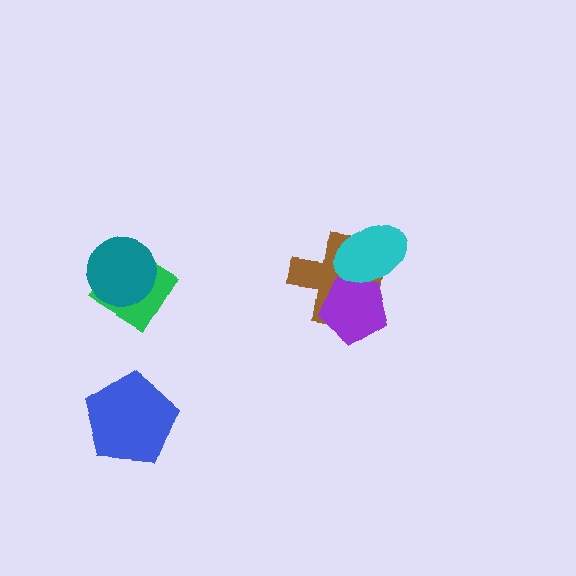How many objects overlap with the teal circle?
1 object overlaps with the teal circle.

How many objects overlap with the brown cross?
2 objects overlap with the brown cross.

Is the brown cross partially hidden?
Yes, it is partially covered by another shape.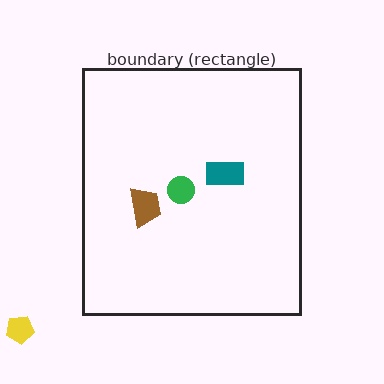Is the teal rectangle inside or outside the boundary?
Inside.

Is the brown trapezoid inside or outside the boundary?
Inside.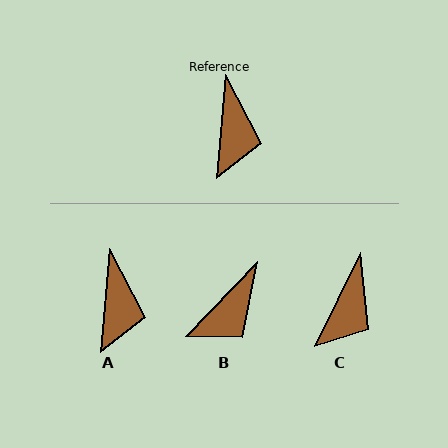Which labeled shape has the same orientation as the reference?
A.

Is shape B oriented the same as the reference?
No, it is off by about 39 degrees.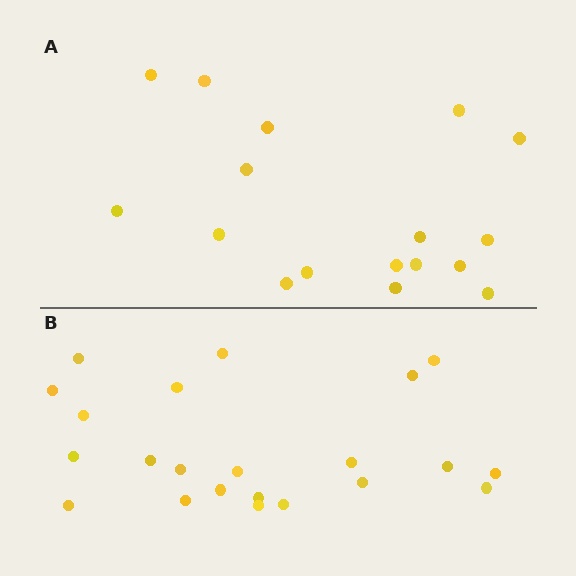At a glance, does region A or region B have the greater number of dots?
Region B (the bottom region) has more dots.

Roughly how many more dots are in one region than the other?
Region B has about 5 more dots than region A.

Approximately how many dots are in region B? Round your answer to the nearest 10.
About 20 dots. (The exact count is 22, which rounds to 20.)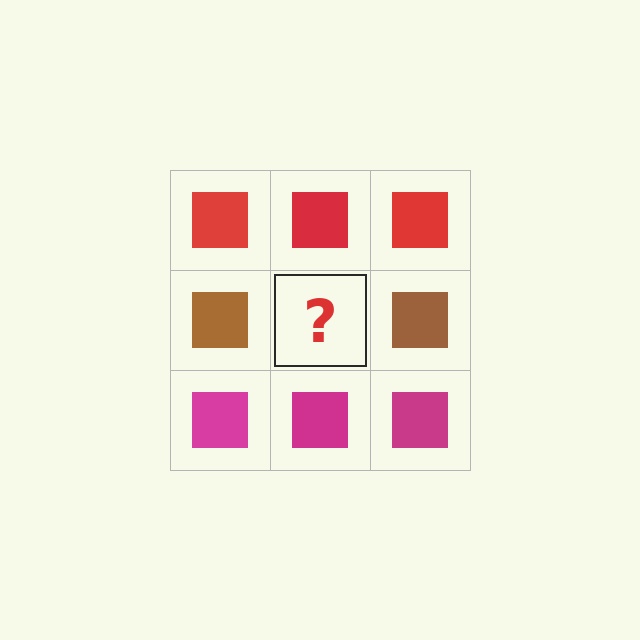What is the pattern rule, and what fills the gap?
The rule is that each row has a consistent color. The gap should be filled with a brown square.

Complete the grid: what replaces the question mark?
The question mark should be replaced with a brown square.